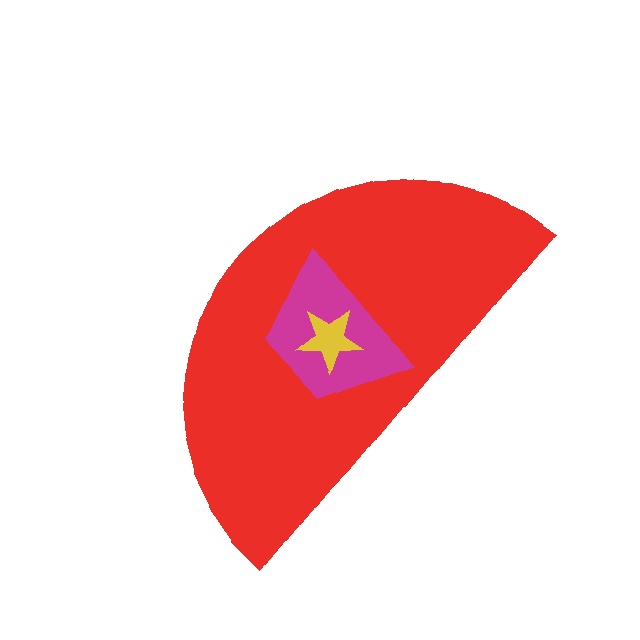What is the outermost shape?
The red semicircle.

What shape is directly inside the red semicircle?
The magenta trapezoid.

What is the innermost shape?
The yellow star.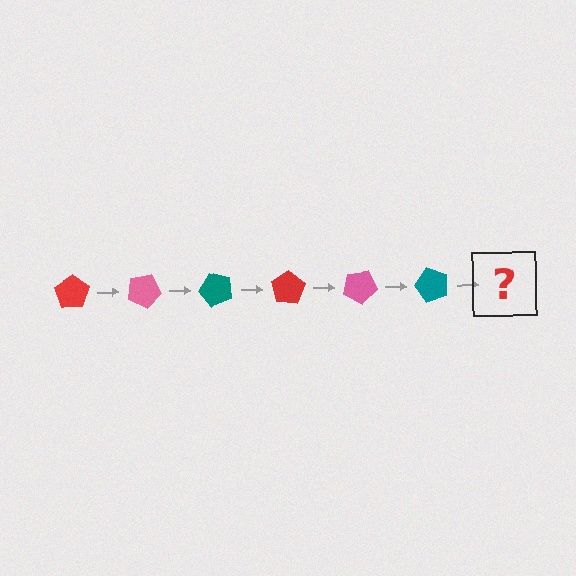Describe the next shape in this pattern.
It should be a red pentagon, rotated 150 degrees from the start.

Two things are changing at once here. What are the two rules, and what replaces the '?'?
The two rules are that it rotates 25 degrees each step and the color cycles through red, pink, and teal. The '?' should be a red pentagon, rotated 150 degrees from the start.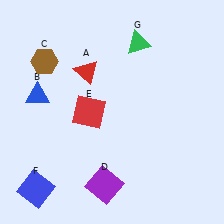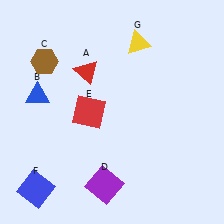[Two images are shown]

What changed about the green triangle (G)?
In Image 1, G is green. In Image 2, it changed to yellow.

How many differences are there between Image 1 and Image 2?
There is 1 difference between the two images.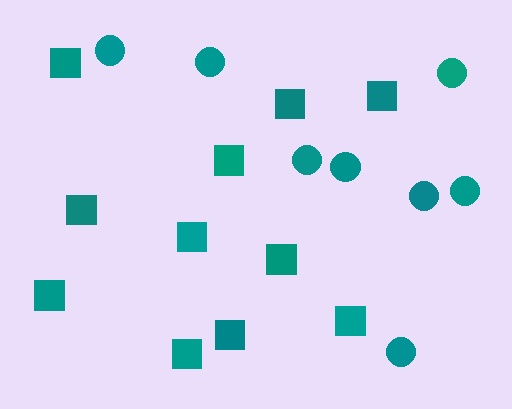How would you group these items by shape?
There are 2 groups: one group of squares (11) and one group of circles (8).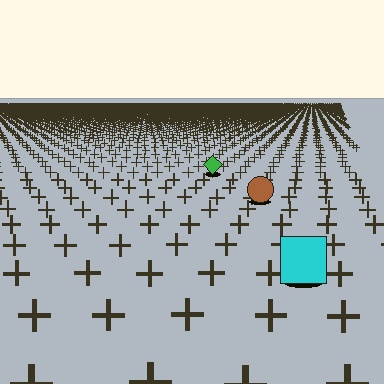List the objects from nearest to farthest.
From nearest to farthest: the cyan square, the brown circle, the green diamond.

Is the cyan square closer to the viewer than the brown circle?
Yes. The cyan square is closer — you can tell from the texture gradient: the ground texture is coarser near it.